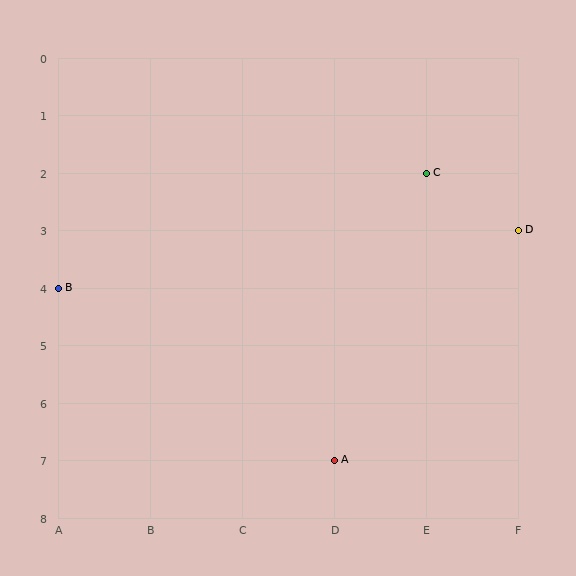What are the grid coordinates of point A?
Point A is at grid coordinates (D, 7).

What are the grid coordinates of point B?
Point B is at grid coordinates (A, 4).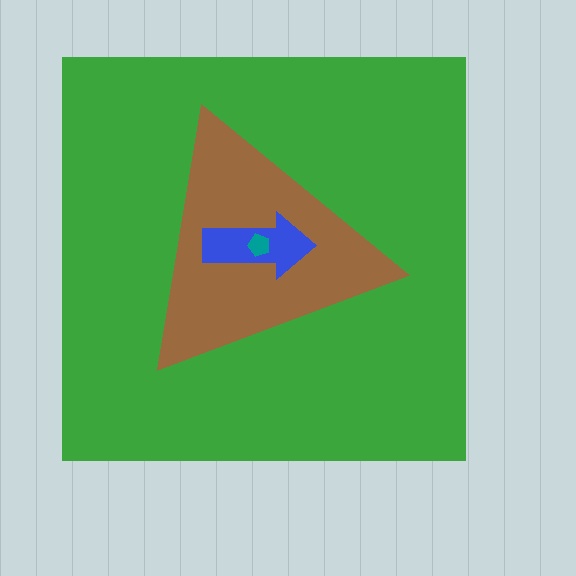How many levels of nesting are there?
4.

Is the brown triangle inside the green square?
Yes.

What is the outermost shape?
The green square.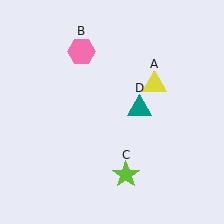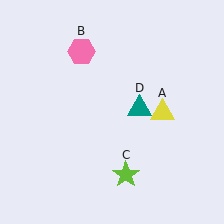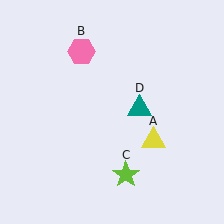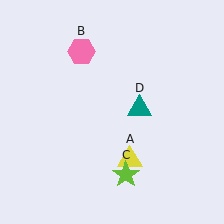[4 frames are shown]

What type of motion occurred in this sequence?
The yellow triangle (object A) rotated clockwise around the center of the scene.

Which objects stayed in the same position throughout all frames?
Pink hexagon (object B) and lime star (object C) and teal triangle (object D) remained stationary.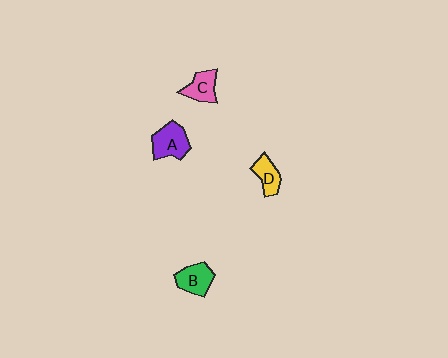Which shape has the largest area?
Shape A (purple).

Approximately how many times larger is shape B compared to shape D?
Approximately 1.2 times.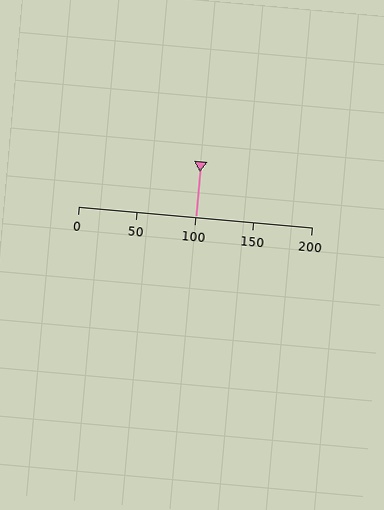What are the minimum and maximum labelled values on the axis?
The axis runs from 0 to 200.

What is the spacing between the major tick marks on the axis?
The major ticks are spaced 50 apart.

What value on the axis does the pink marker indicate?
The marker indicates approximately 100.